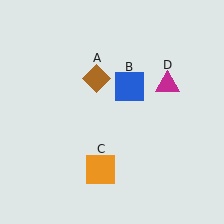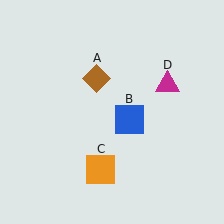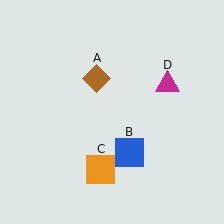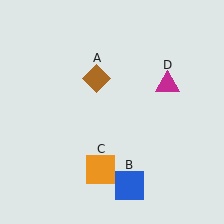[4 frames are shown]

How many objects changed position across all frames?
1 object changed position: blue square (object B).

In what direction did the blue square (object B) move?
The blue square (object B) moved down.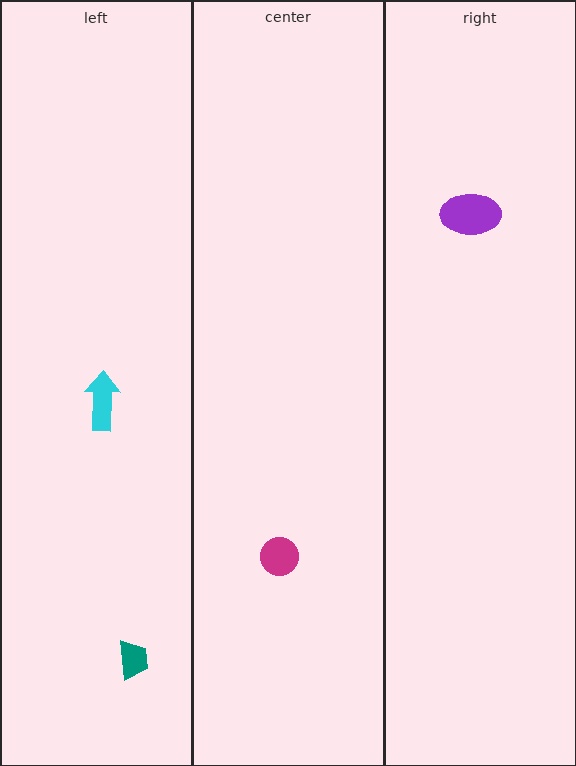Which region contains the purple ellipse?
The right region.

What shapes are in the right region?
The purple ellipse.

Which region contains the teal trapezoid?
The left region.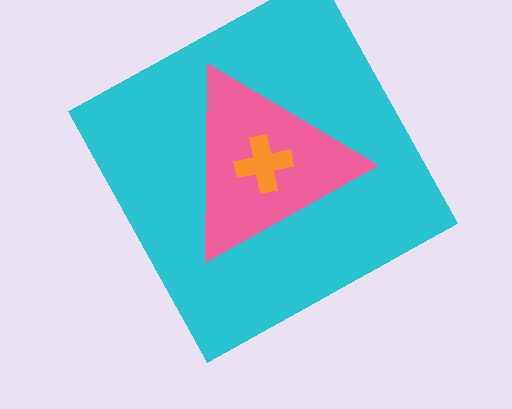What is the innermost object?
The orange cross.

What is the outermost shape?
The cyan square.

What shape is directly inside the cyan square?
The pink triangle.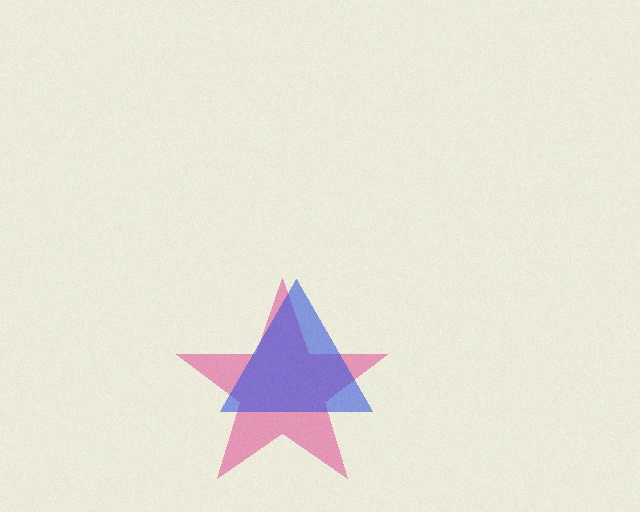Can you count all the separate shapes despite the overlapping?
Yes, there are 2 separate shapes.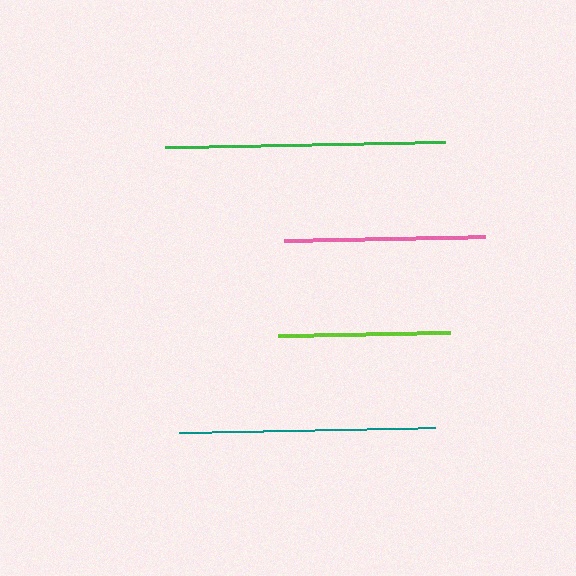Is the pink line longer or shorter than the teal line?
The teal line is longer than the pink line.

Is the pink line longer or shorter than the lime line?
The pink line is longer than the lime line.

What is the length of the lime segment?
The lime segment is approximately 172 pixels long.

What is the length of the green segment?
The green segment is approximately 280 pixels long.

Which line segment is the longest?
The green line is the longest at approximately 280 pixels.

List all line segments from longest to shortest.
From longest to shortest: green, teal, pink, lime.